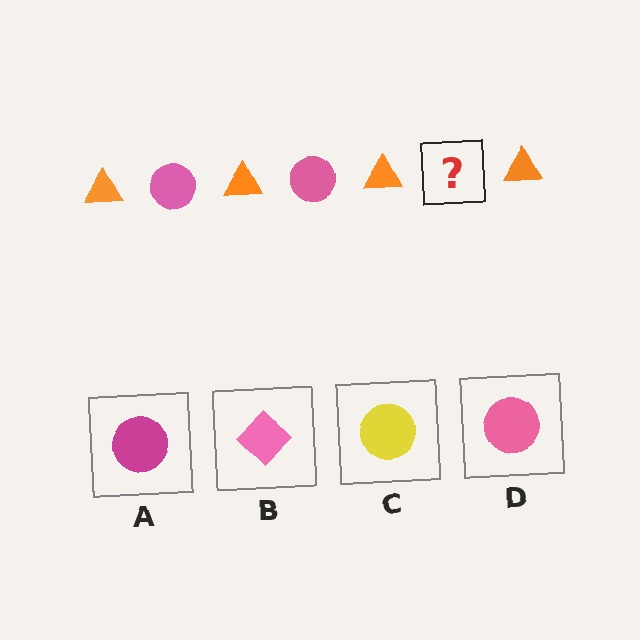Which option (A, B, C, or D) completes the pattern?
D.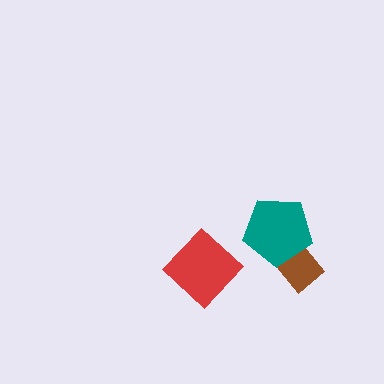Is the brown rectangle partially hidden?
Yes, it is partially covered by another shape.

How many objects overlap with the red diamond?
0 objects overlap with the red diamond.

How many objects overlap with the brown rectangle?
1 object overlaps with the brown rectangle.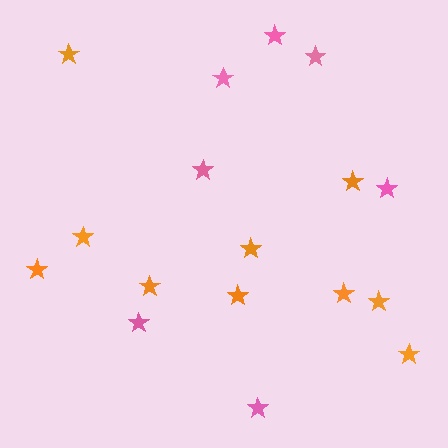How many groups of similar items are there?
There are 2 groups: one group of pink stars (7) and one group of orange stars (10).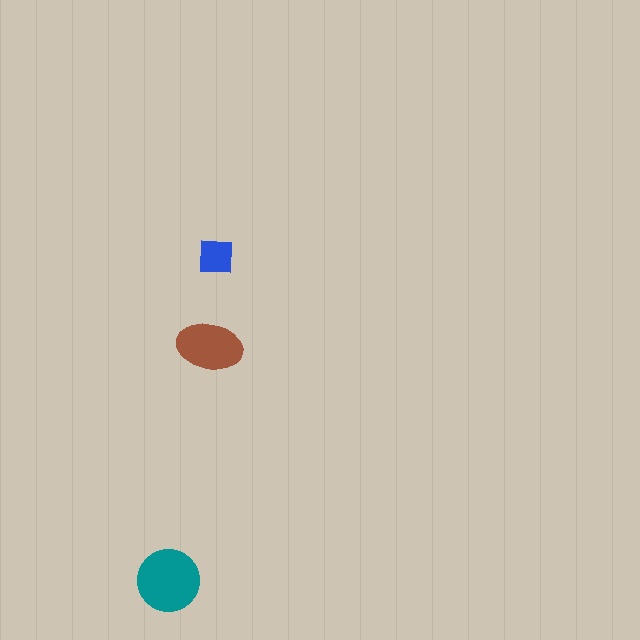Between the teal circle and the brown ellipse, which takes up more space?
The teal circle.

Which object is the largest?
The teal circle.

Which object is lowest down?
The teal circle is bottommost.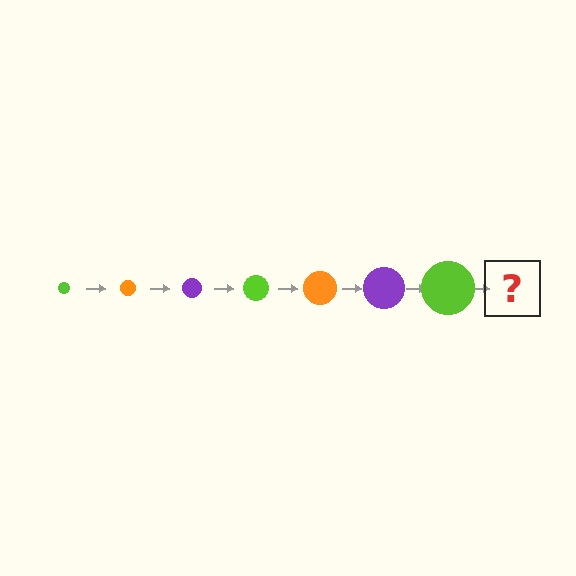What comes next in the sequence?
The next element should be an orange circle, larger than the previous one.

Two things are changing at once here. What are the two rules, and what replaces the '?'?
The two rules are that the circle grows larger each step and the color cycles through lime, orange, and purple. The '?' should be an orange circle, larger than the previous one.